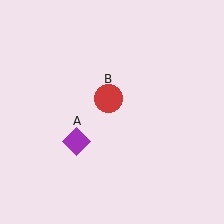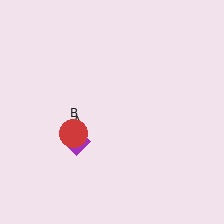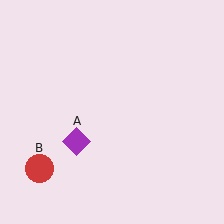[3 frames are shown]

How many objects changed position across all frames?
1 object changed position: red circle (object B).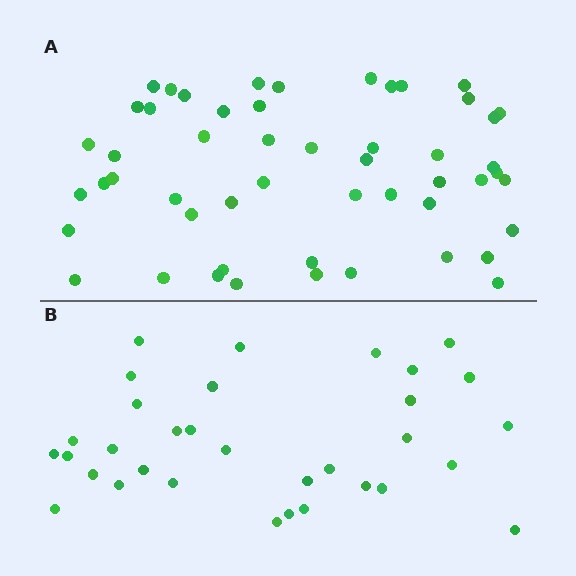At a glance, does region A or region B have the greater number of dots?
Region A (the top region) has more dots.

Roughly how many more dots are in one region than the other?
Region A has approximately 20 more dots than region B.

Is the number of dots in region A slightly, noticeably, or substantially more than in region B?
Region A has substantially more. The ratio is roughly 1.6 to 1.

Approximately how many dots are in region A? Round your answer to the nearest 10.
About 50 dots. (The exact count is 52, which rounds to 50.)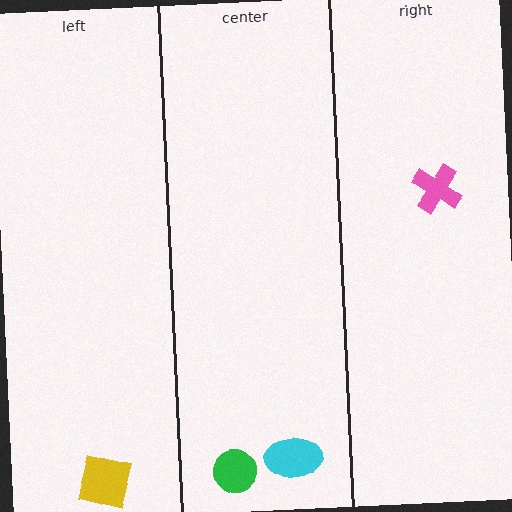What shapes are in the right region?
The pink cross.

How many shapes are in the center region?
2.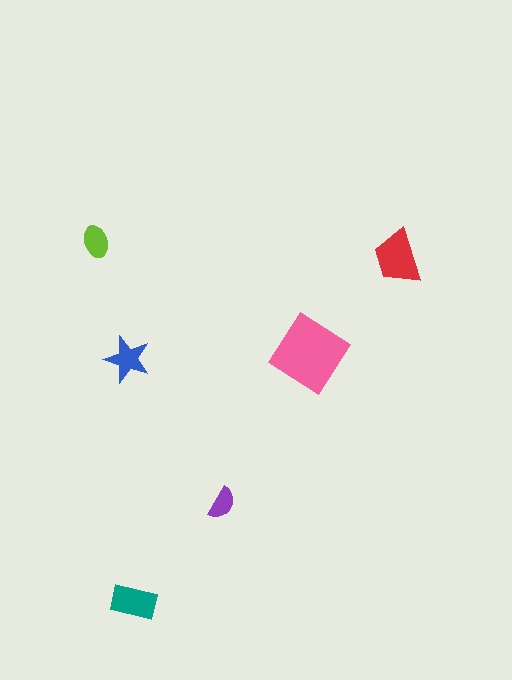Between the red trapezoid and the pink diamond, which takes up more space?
The pink diamond.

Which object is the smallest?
The purple semicircle.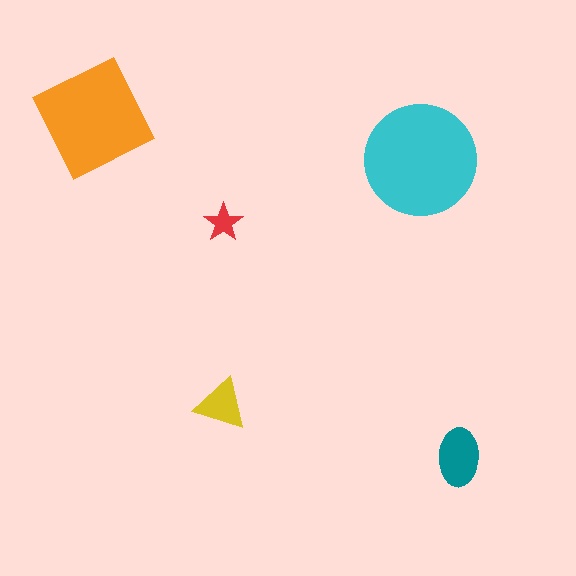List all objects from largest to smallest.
The cyan circle, the orange square, the teal ellipse, the yellow triangle, the red star.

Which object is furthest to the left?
The orange square is leftmost.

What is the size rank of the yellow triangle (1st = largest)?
4th.